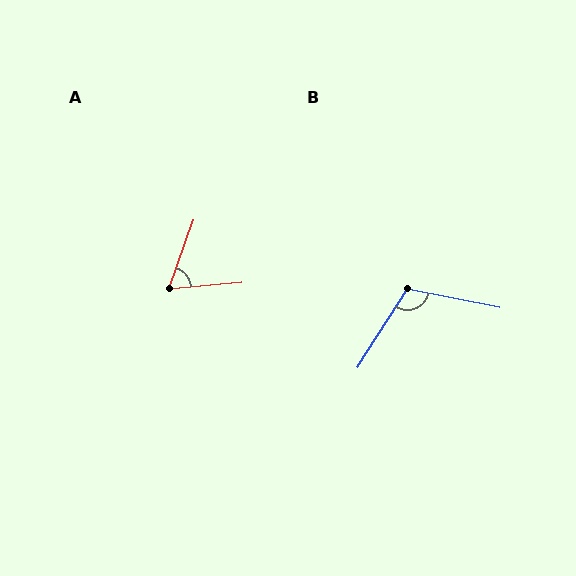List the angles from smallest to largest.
A (65°), B (111°).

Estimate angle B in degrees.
Approximately 111 degrees.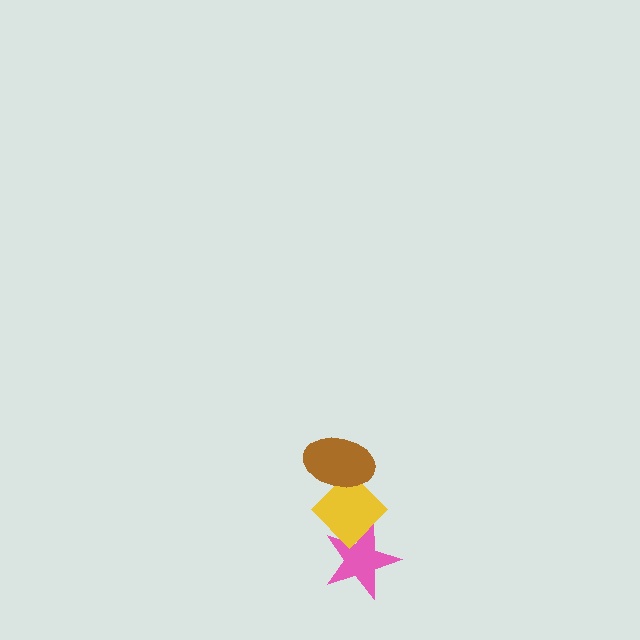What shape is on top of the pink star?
The yellow diamond is on top of the pink star.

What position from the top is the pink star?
The pink star is 3rd from the top.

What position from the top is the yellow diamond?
The yellow diamond is 2nd from the top.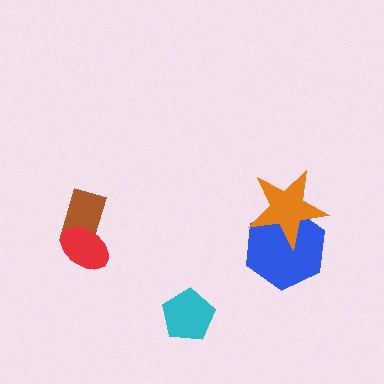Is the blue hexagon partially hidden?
Yes, it is partially covered by another shape.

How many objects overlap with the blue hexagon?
1 object overlaps with the blue hexagon.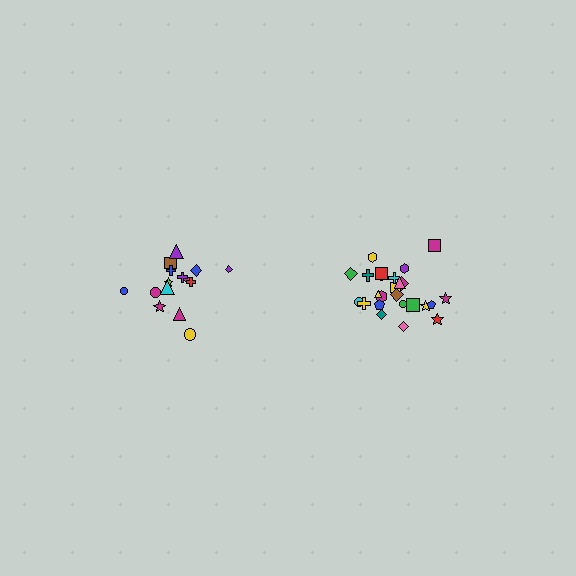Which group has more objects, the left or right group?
The right group.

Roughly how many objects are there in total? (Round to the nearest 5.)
Roughly 40 objects in total.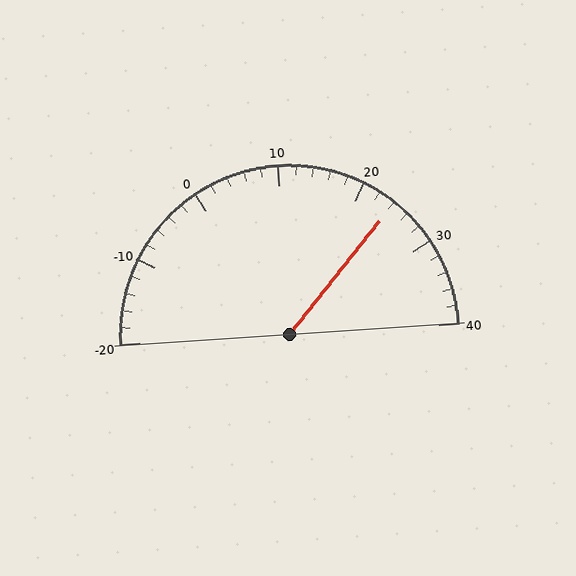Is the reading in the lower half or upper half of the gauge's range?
The reading is in the upper half of the range (-20 to 40).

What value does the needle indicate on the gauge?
The needle indicates approximately 24.